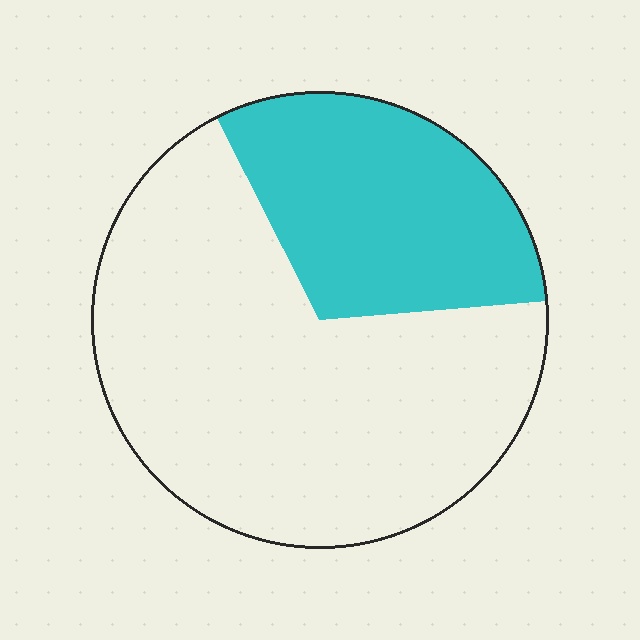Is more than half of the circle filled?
No.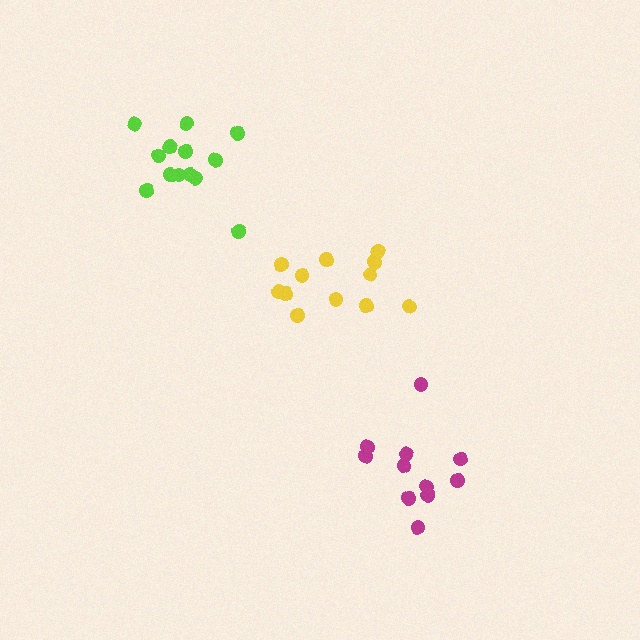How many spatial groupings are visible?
There are 3 spatial groupings.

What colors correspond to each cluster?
The clusters are colored: lime, yellow, magenta.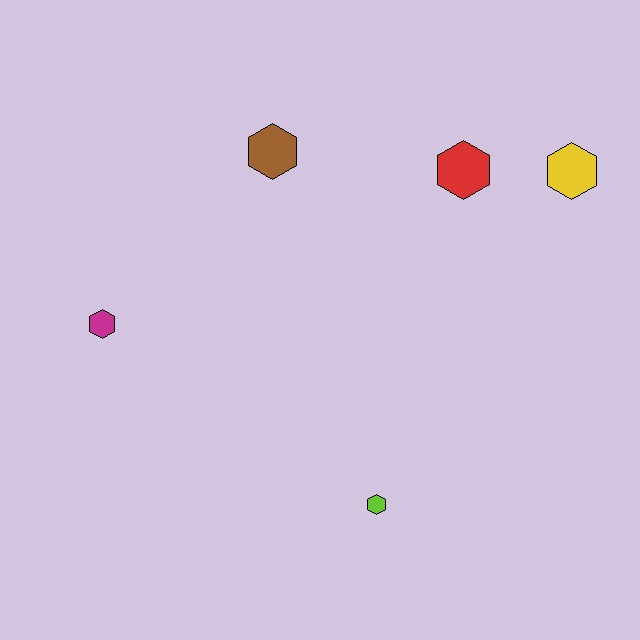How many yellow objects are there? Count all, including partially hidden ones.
There is 1 yellow object.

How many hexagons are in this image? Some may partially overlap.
There are 5 hexagons.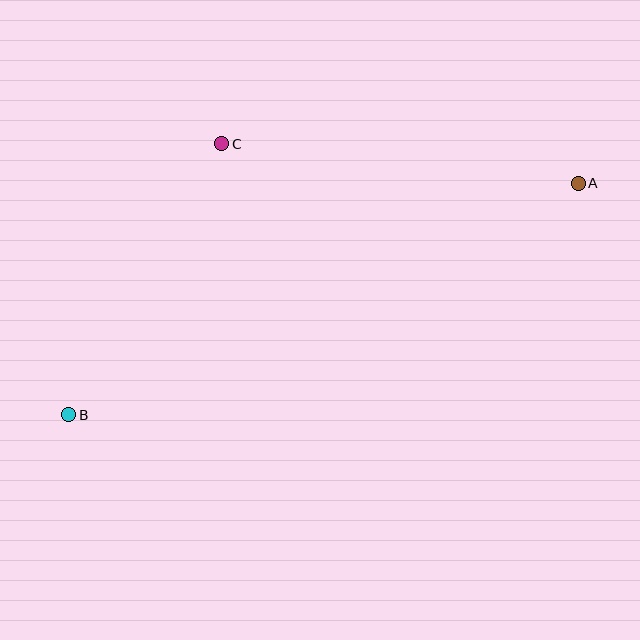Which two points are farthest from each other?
Points A and B are farthest from each other.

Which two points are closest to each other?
Points B and C are closest to each other.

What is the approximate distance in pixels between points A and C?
The distance between A and C is approximately 359 pixels.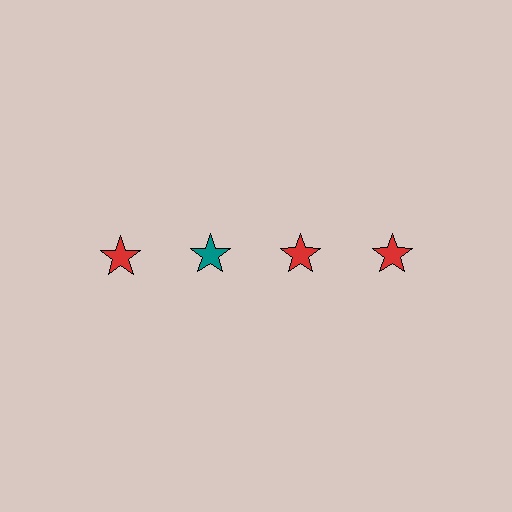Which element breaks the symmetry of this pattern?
The teal star in the top row, second from left column breaks the symmetry. All other shapes are red stars.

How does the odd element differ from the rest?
It has a different color: teal instead of red.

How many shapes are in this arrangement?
There are 4 shapes arranged in a grid pattern.